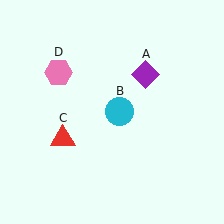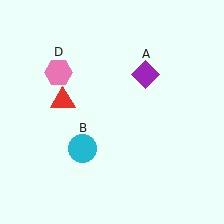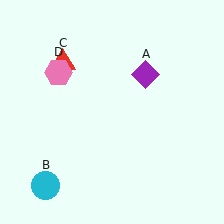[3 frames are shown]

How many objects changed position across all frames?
2 objects changed position: cyan circle (object B), red triangle (object C).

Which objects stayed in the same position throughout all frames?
Purple diamond (object A) and pink hexagon (object D) remained stationary.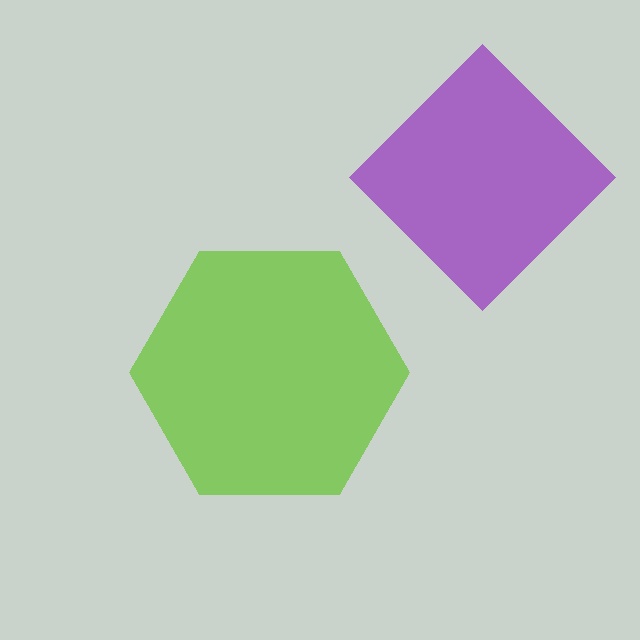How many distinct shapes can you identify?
There are 2 distinct shapes: a lime hexagon, a purple diamond.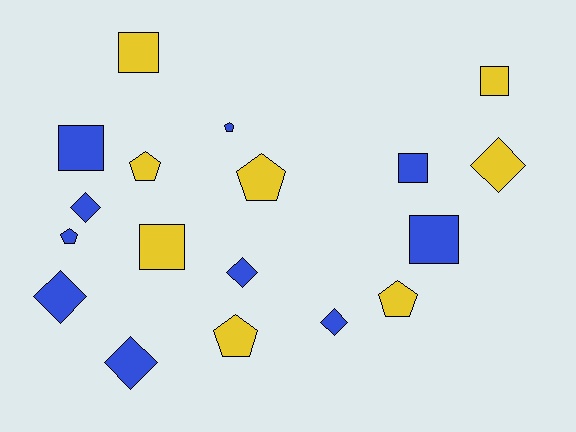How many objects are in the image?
There are 18 objects.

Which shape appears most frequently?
Pentagon, with 6 objects.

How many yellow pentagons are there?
There are 4 yellow pentagons.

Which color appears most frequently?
Blue, with 10 objects.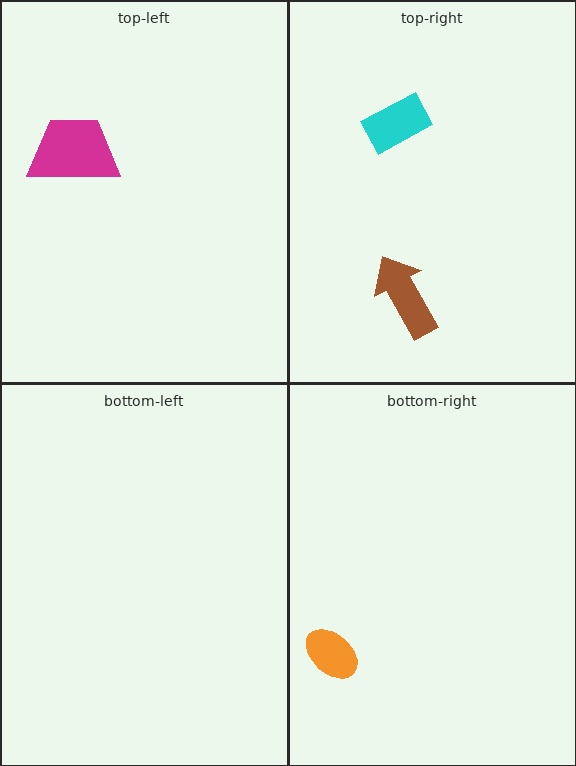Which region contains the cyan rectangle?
The top-right region.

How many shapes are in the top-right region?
2.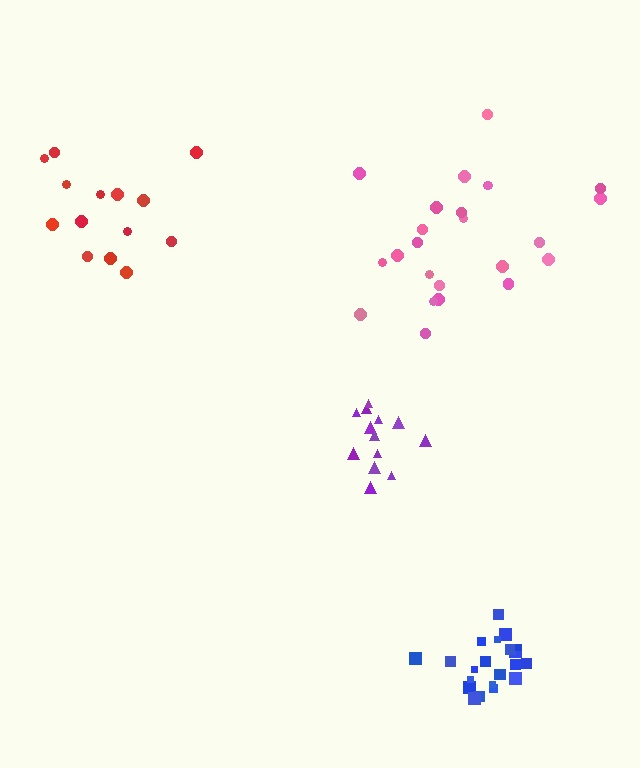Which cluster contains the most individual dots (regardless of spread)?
Pink (25).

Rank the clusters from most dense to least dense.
blue, purple, pink, red.